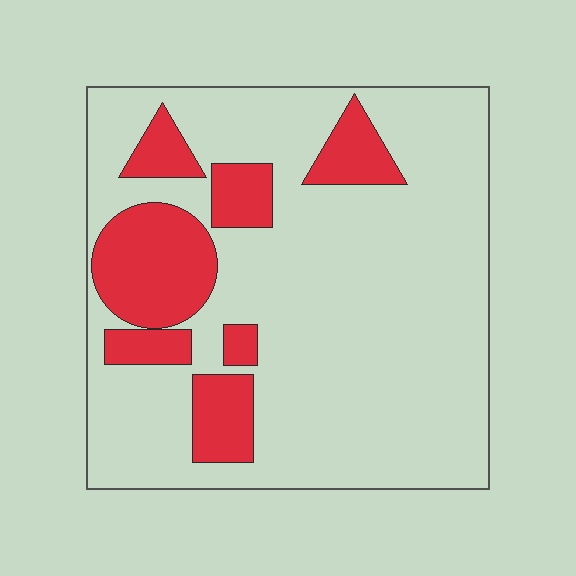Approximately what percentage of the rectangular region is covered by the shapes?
Approximately 20%.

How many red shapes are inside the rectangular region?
7.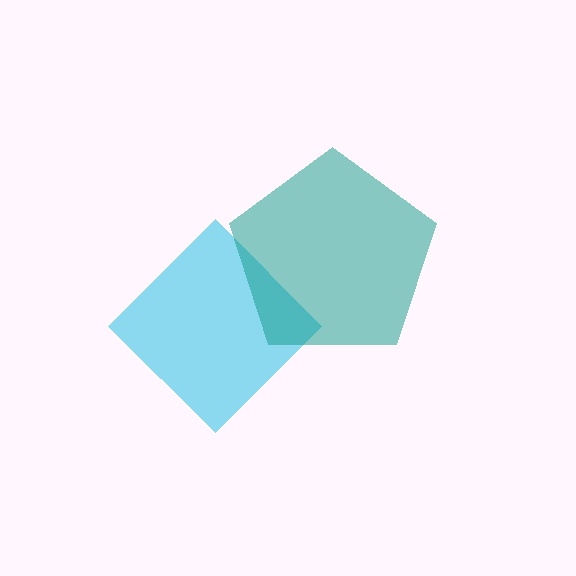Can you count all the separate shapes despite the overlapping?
Yes, there are 2 separate shapes.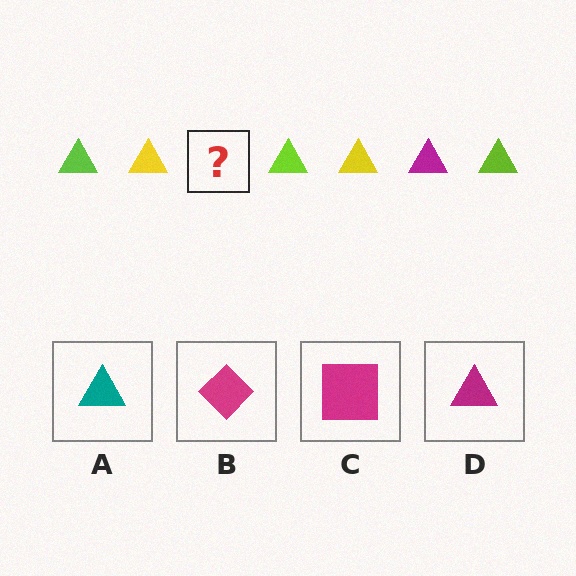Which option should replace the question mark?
Option D.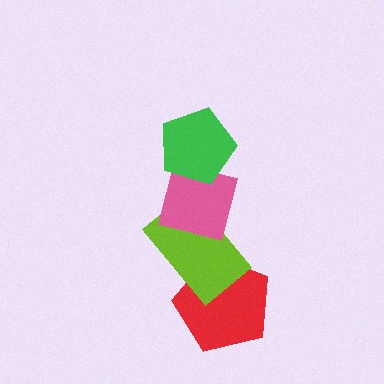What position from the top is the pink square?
The pink square is 2nd from the top.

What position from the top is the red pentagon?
The red pentagon is 4th from the top.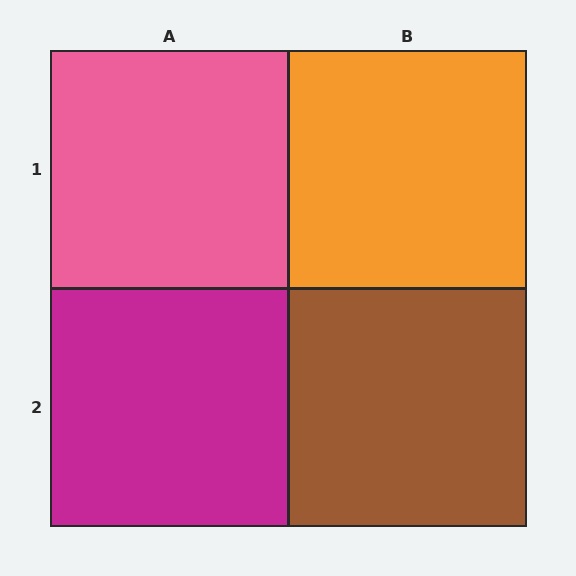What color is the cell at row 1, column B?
Orange.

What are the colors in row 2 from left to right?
Magenta, brown.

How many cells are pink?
1 cell is pink.